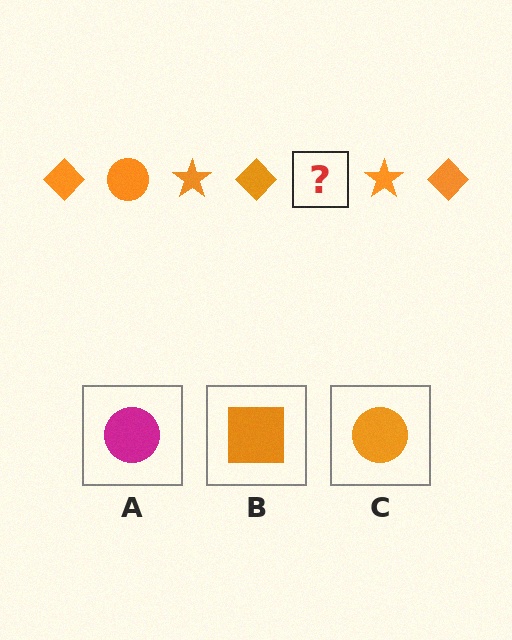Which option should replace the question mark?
Option C.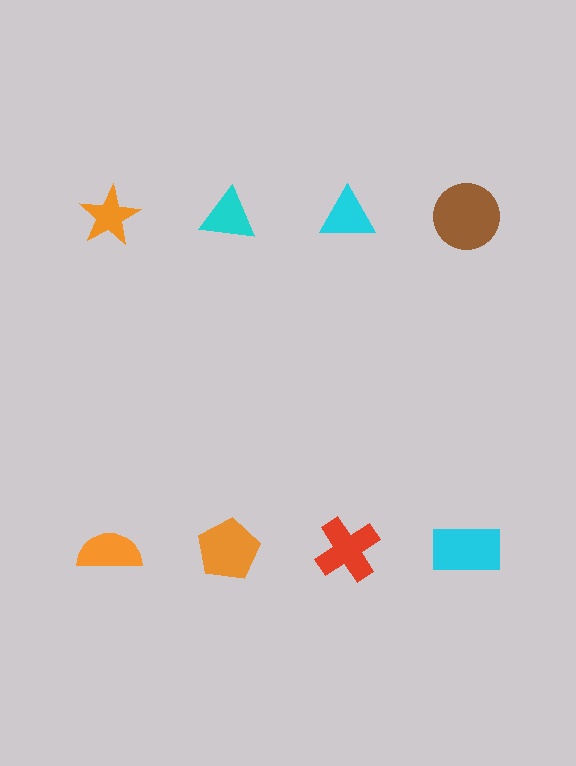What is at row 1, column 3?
A cyan triangle.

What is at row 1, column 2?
A cyan triangle.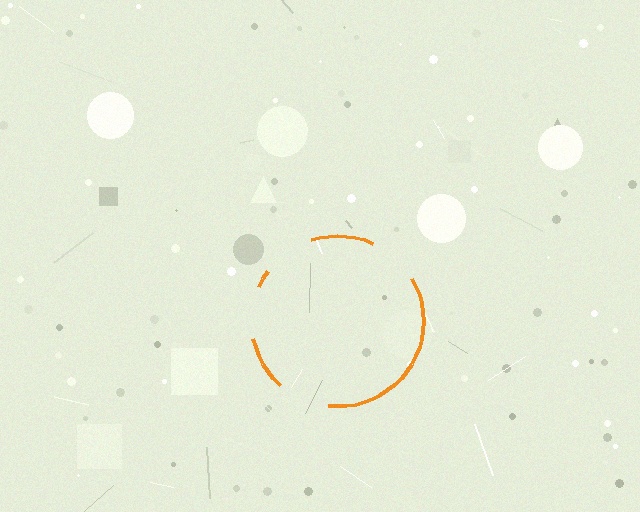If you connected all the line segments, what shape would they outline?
They would outline a circle.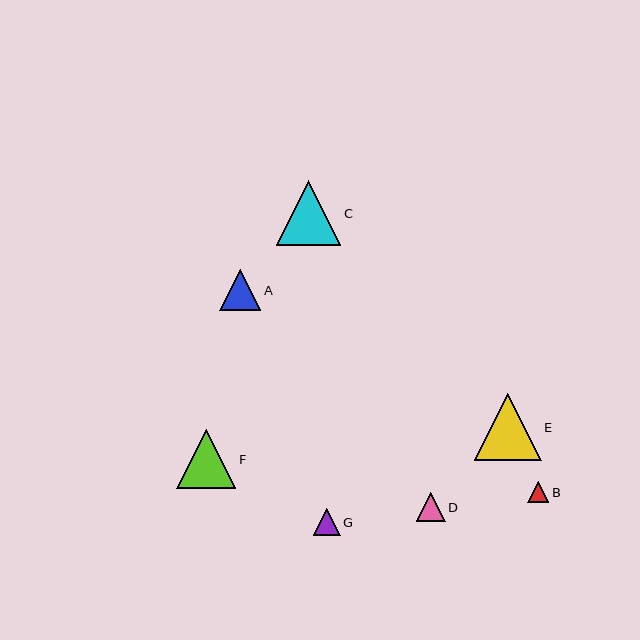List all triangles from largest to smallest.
From largest to smallest: E, C, F, A, D, G, B.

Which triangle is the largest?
Triangle E is the largest with a size of approximately 67 pixels.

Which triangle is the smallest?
Triangle B is the smallest with a size of approximately 21 pixels.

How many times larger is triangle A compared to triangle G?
Triangle A is approximately 1.5 times the size of triangle G.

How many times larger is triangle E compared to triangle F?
Triangle E is approximately 1.1 times the size of triangle F.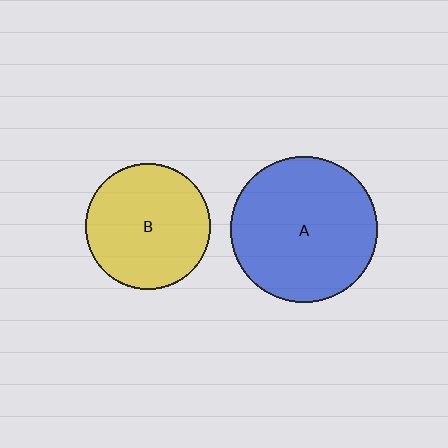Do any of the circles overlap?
No, none of the circles overlap.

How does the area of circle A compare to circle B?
Approximately 1.4 times.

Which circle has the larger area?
Circle A (blue).